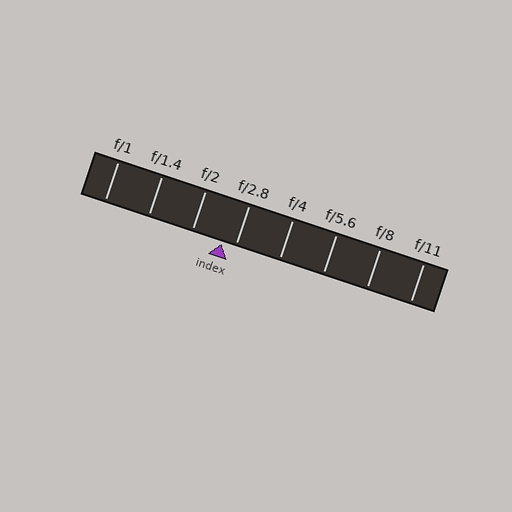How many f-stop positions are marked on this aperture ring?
There are 8 f-stop positions marked.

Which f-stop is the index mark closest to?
The index mark is closest to f/2.8.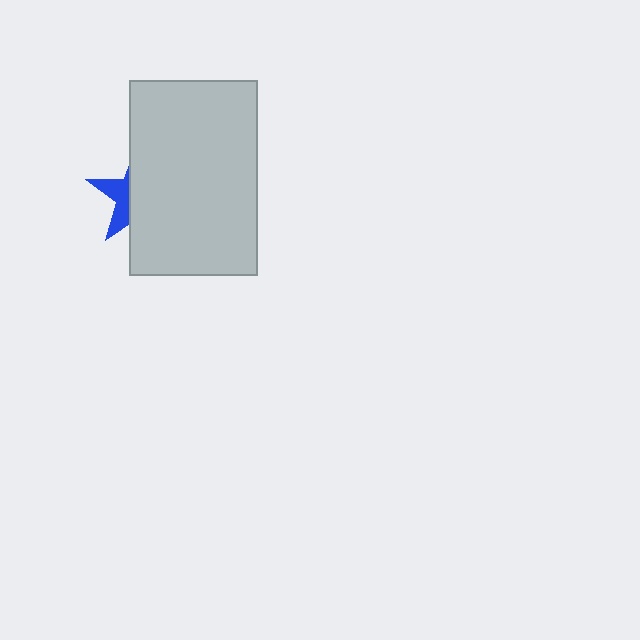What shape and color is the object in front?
The object in front is a light gray rectangle.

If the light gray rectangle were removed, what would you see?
You would see the complete blue star.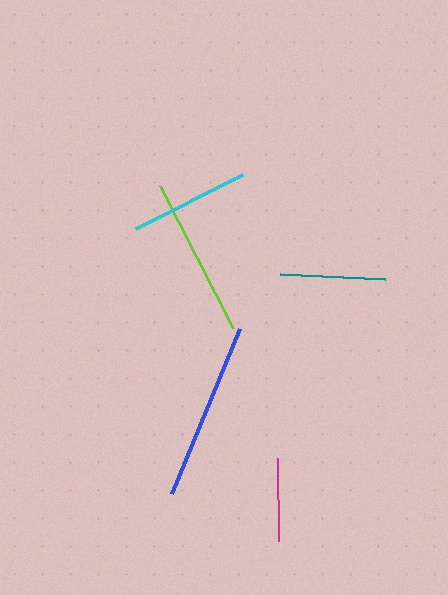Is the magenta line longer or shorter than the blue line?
The blue line is longer than the magenta line.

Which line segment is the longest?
The blue line is the longest at approximately 178 pixels.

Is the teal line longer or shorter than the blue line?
The blue line is longer than the teal line.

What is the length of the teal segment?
The teal segment is approximately 105 pixels long.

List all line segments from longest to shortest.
From longest to shortest: blue, lime, cyan, teal, magenta.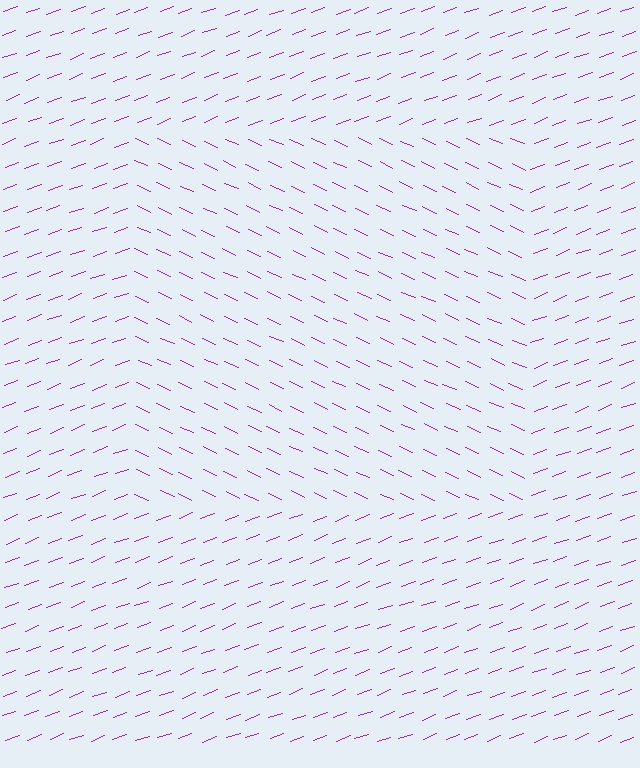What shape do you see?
I see a rectangle.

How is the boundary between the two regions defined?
The boundary is defined purely by a change in line orientation (approximately 45 degrees difference). All lines are the same color and thickness.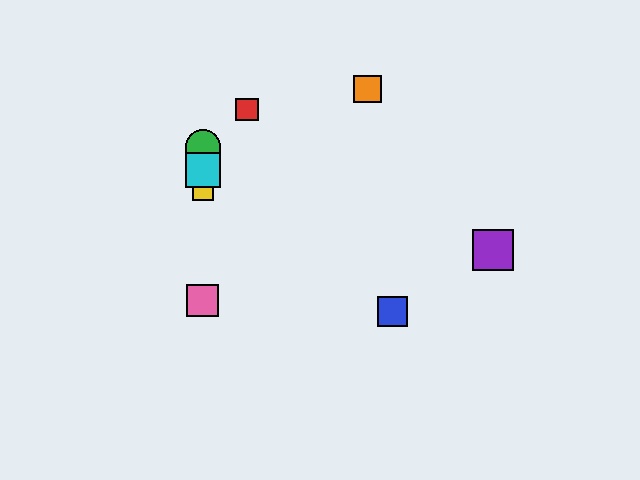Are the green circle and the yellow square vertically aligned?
Yes, both are at x≈203.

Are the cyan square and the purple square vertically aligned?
No, the cyan square is at x≈203 and the purple square is at x≈493.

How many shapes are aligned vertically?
4 shapes (the green circle, the yellow square, the cyan square, the pink square) are aligned vertically.